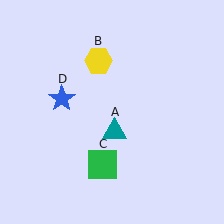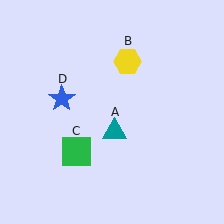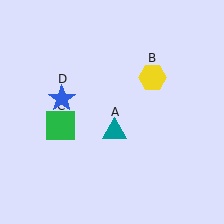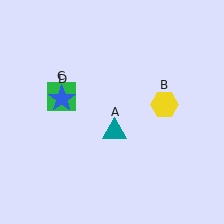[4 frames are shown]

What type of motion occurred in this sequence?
The yellow hexagon (object B), green square (object C) rotated clockwise around the center of the scene.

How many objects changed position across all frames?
2 objects changed position: yellow hexagon (object B), green square (object C).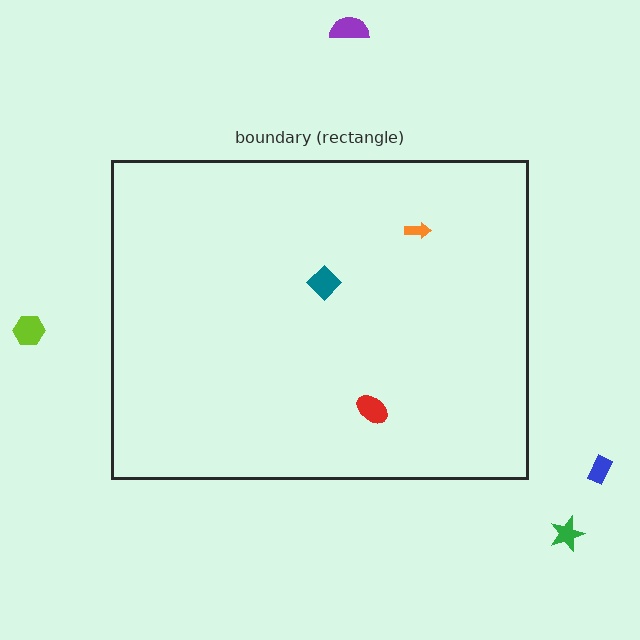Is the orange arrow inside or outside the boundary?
Inside.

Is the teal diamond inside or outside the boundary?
Inside.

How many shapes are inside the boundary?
3 inside, 4 outside.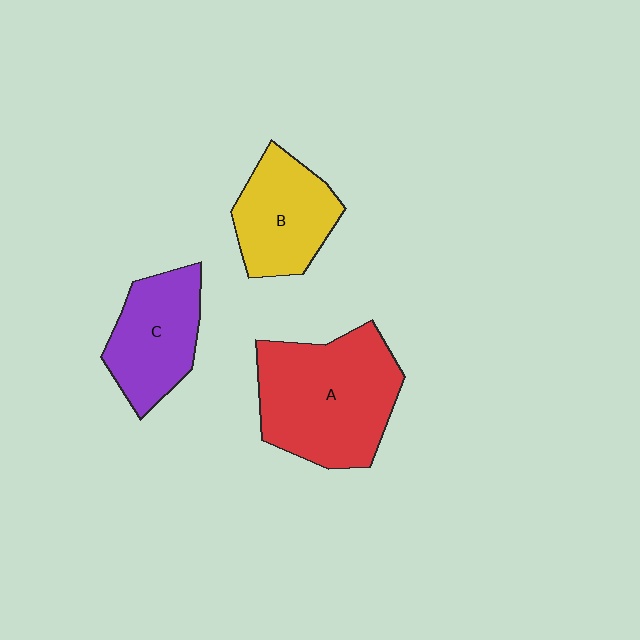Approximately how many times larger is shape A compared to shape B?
Approximately 1.6 times.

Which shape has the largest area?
Shape A (red).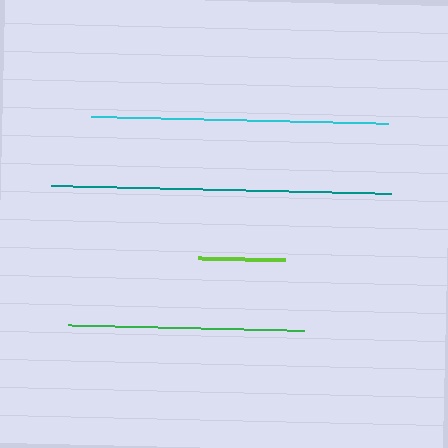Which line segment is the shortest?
The lime line is the shortest at approximately 87 pixels.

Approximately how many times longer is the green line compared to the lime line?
The green line is approximately 2.7 times the length of the lime line.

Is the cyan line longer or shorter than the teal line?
The teal line is longer than the cyan line.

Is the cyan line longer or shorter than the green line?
The cyan line is longer than the green line.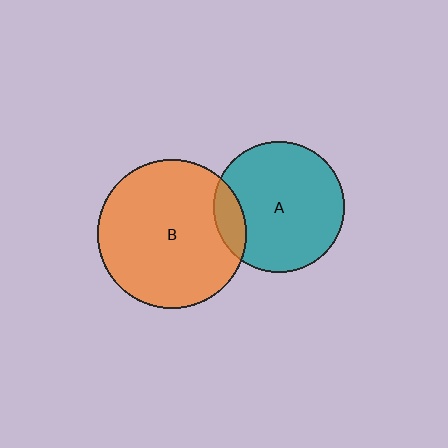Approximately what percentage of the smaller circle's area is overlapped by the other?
Approximately 15%.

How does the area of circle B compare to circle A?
Approximately 1.3 times.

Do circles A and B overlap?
Yes.